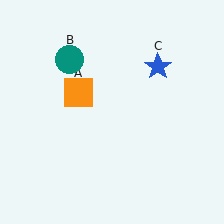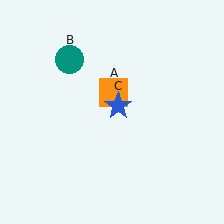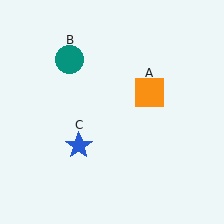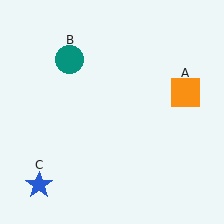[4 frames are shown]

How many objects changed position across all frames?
2 objects changed position: orange square (object A), blue star (object C).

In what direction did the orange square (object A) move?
The orange square (object A) moved right.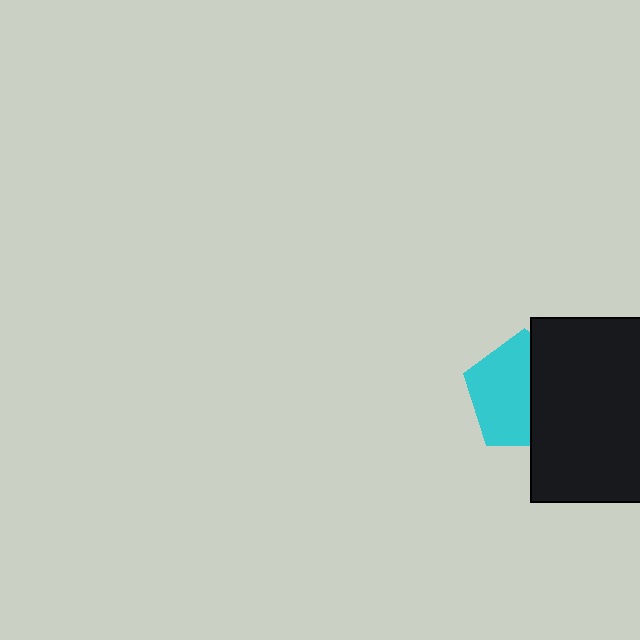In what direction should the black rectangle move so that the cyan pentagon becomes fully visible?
The black rectangle should move right. That is the shortest direction to clear the overlap and leave the cyan pentagon fully visible.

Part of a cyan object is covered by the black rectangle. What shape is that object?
It is a pentagon.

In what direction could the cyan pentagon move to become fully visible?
The cyan pentagon could move left. That would shift it out from behind the black rectangle entirely.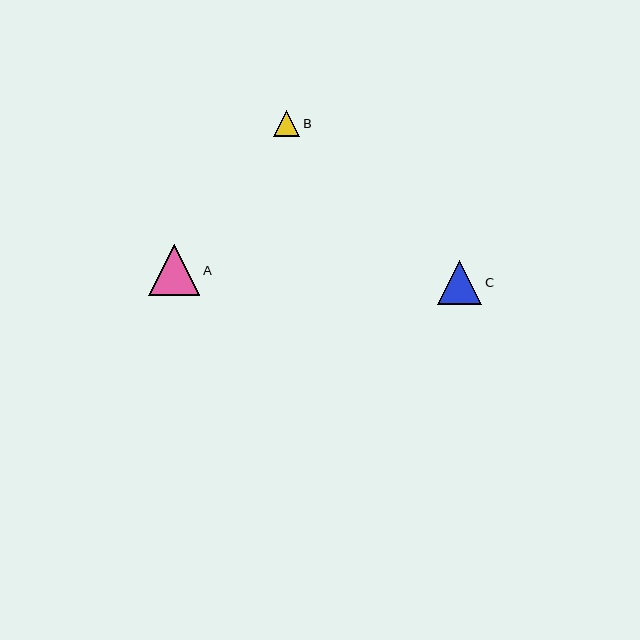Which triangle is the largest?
Triangle A is the largest with a size of approximately 52 pixels.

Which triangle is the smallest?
Triangle B is the smallest with a size of approximately 26 pixels.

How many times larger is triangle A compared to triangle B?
Triangle A is approximately 2.0 times the size of triangle B.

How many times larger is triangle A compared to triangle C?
Triangle A is approximately 1.2 times the size of triangle C.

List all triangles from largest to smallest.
From largest to smallest: A, C, B.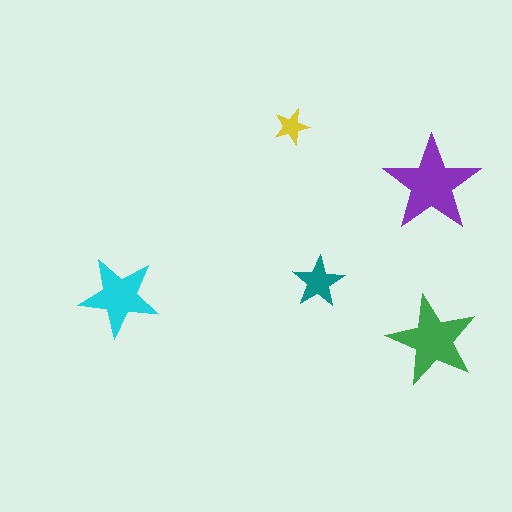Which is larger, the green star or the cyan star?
The green one.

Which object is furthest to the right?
The green star is rightmost.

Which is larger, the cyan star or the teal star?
The cyan one.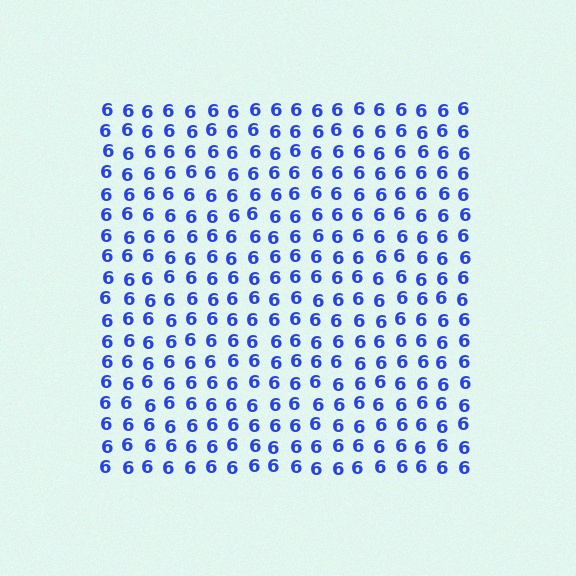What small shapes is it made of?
It is made of small digit 6's.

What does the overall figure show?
The overall figure shows a square.